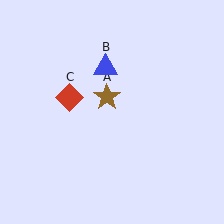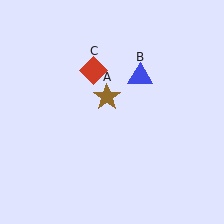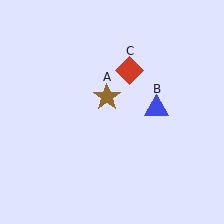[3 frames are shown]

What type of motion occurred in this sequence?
The blue triangle (object B), red diamond (object C) rotated clockwise around the center of the scene.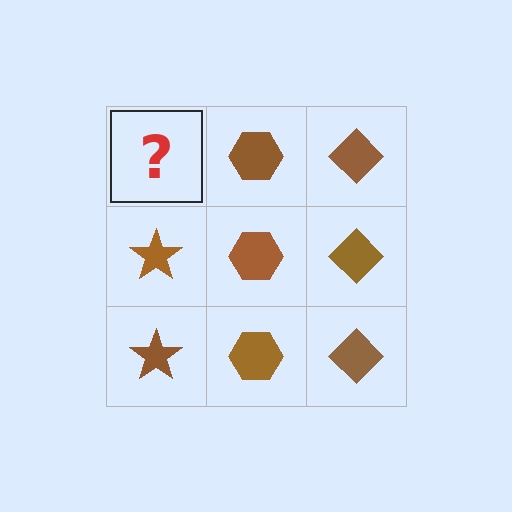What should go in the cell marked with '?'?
The missing cell should contain a brown star.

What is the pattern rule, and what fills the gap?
The rule is that each column has a consistent shape. The gap should be filled with a brown star.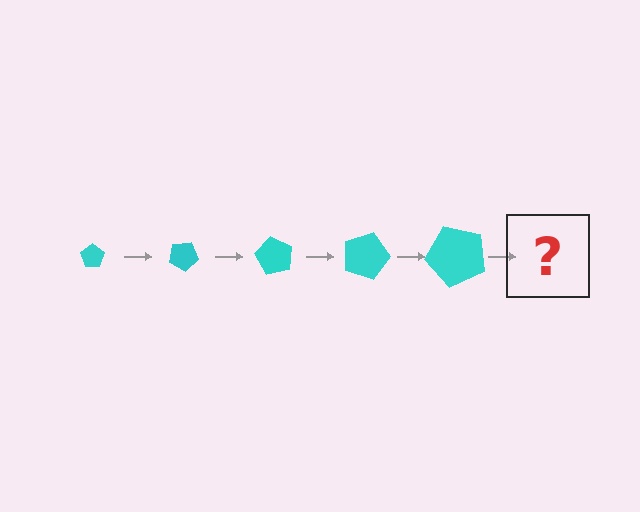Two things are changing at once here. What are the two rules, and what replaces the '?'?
The two rules are that the pentagon grows larger each step and it rotates 30 degrees each step. The '?' should be a pentagon, larger than the previous one and rotated 150 degrees from the start.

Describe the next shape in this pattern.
It should be a pentagon, larger than the previous one and rotated 150 degrees from the start.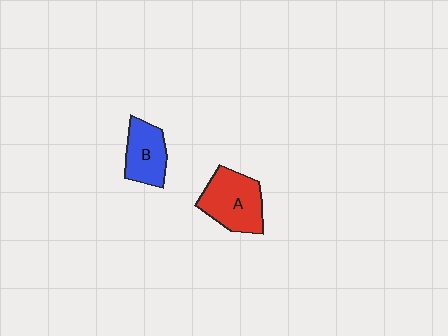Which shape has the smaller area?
Shape B (blue).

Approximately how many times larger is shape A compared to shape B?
Approximately 1.4 times.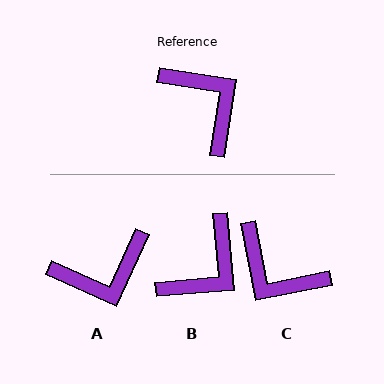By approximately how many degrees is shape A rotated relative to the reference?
Approximately 105 degrees clockwise.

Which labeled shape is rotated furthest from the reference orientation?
C, about 160 degrees away.